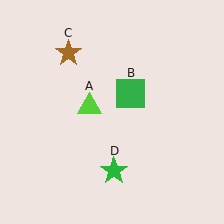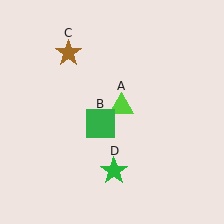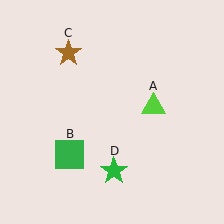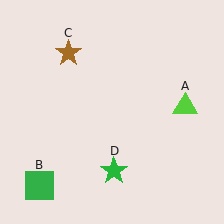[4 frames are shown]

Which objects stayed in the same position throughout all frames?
Brown star (object C) and green star (object D) remained stationary.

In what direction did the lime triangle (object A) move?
The lime triangle (object A) moved right.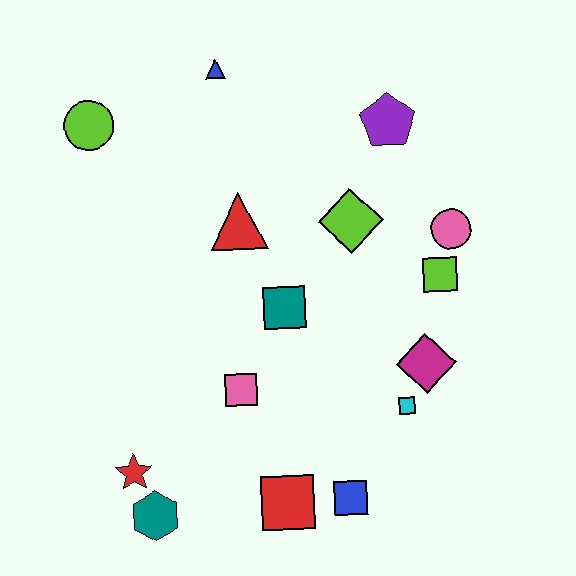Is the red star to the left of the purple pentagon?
Yes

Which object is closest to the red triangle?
The teal square is closest to the red triangle.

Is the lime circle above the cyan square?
Yes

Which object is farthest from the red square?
The blue triangle is farthest from the red square.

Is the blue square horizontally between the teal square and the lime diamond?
Yes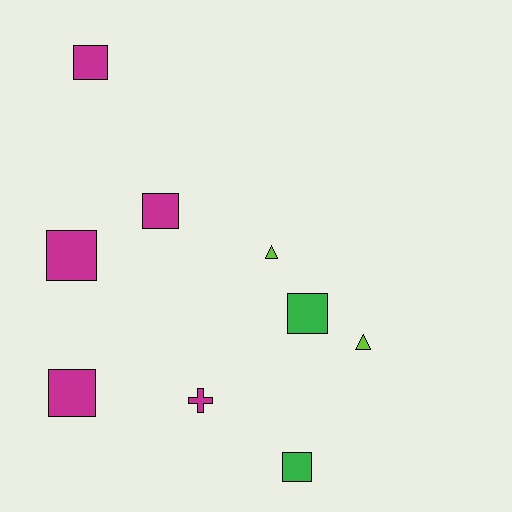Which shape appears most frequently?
Square, with 6 objects.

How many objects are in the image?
There are 9 objects.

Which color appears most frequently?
Magenta, with 5 objects.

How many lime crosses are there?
There are no lime crosses.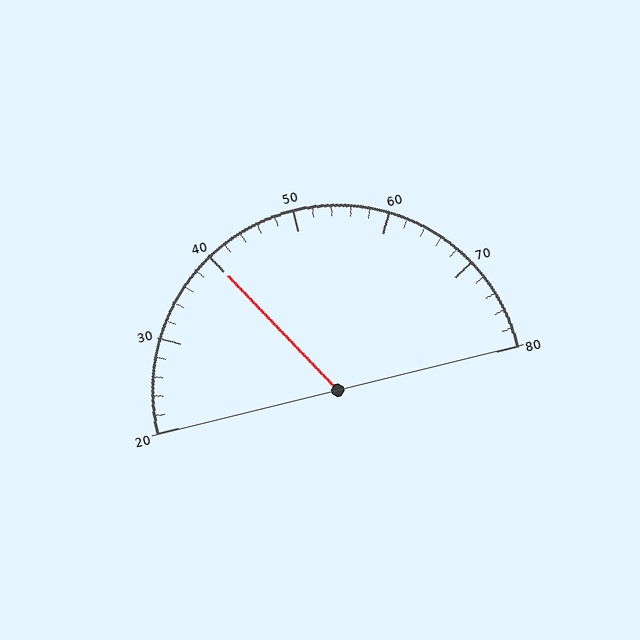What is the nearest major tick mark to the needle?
The nearest major tick mark is 40.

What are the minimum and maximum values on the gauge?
The gauge ranges from 20 to 80.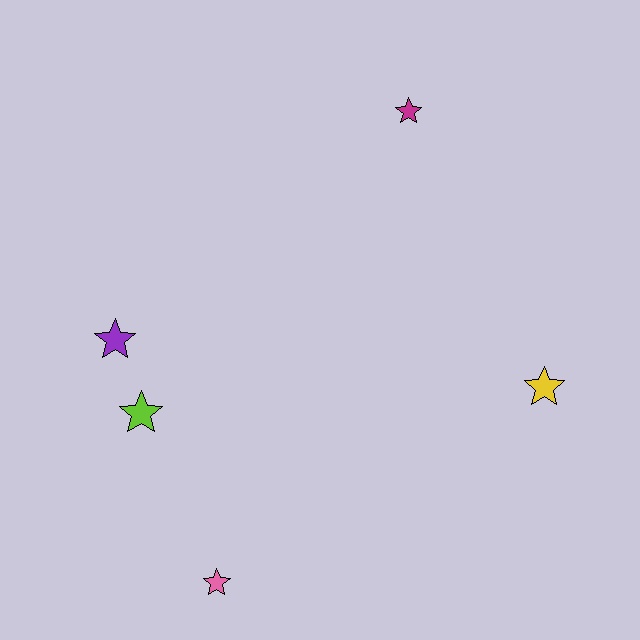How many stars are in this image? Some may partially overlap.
There are 5 stars.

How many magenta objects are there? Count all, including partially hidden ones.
There is 1 magenta object.